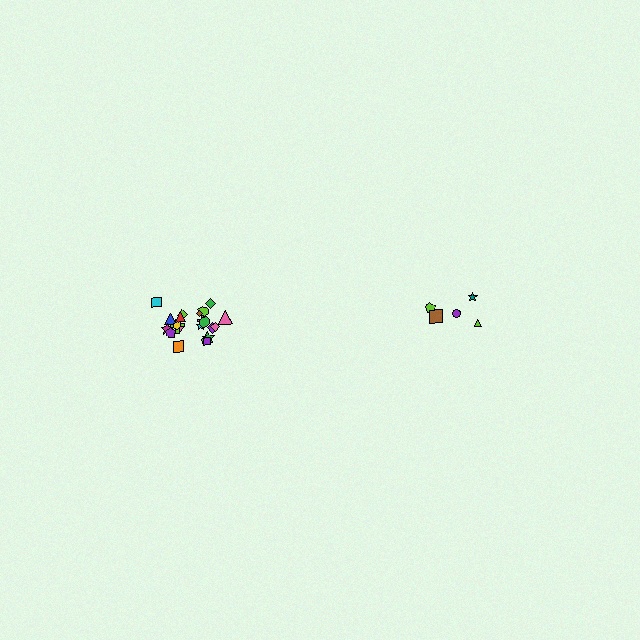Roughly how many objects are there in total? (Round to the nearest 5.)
Roughly 25 objects in total.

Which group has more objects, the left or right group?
The left group.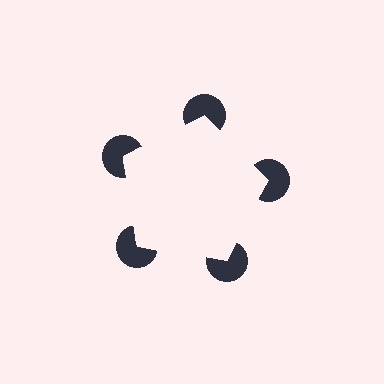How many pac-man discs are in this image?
There are 5 — one at each vertex of the illusory pentagon.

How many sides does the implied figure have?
5 sides.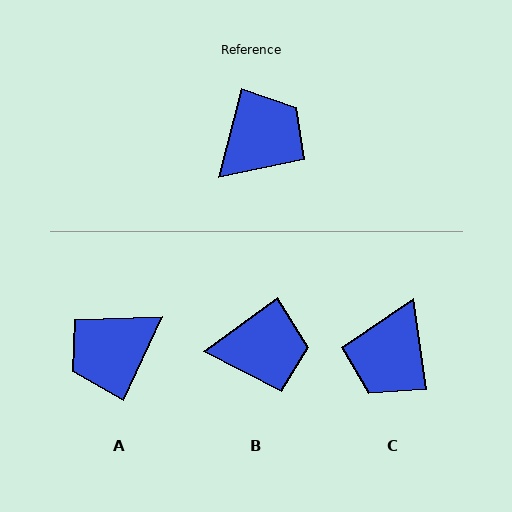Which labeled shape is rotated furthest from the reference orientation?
A, about 170 degrees away.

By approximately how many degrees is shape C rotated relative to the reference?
Approximately 158 degrees clockwise.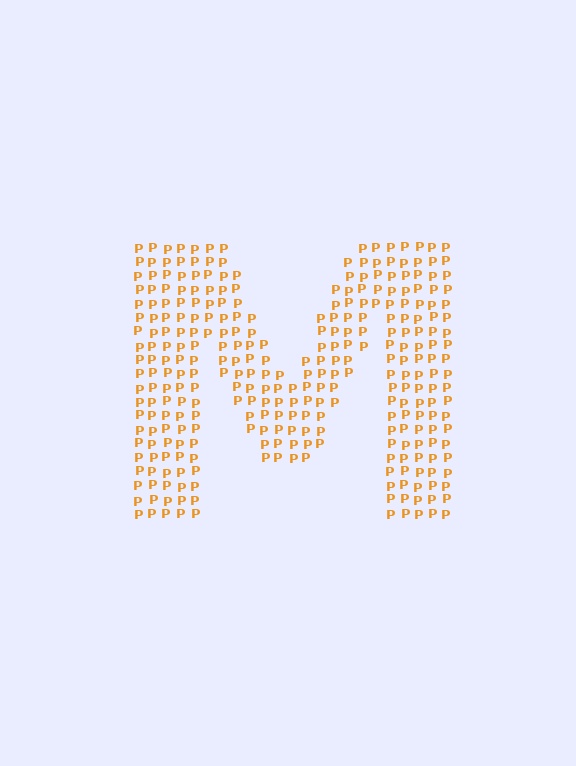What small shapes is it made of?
It is made of small letter P's.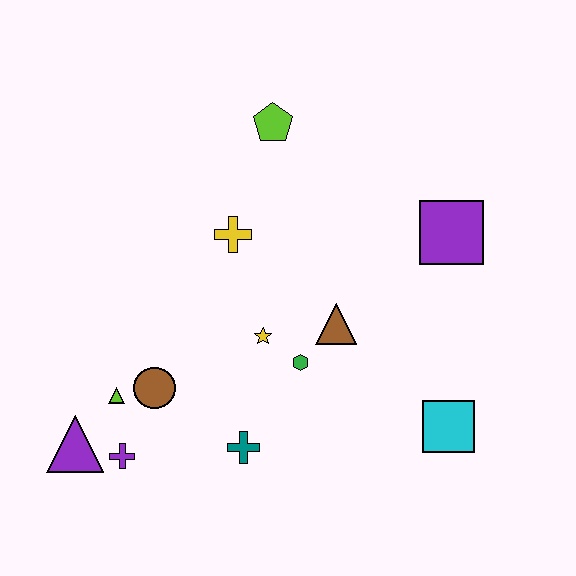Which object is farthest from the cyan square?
The purple triangle is farthest from the cyan square.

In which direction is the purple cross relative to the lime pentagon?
The purple cross is below the lime pentagon.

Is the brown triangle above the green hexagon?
Yes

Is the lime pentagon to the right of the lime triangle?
Yes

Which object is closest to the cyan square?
The brown triangle is closest to the cyan square.